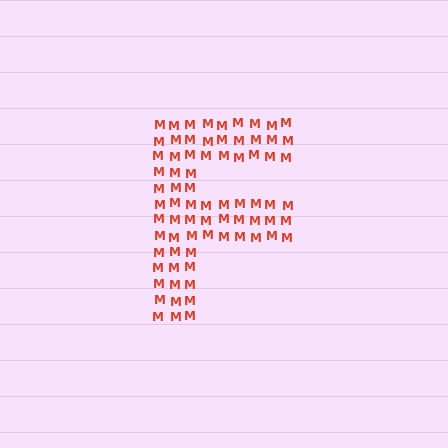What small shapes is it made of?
It is made of small letter M's.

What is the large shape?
The large shape is the letter F.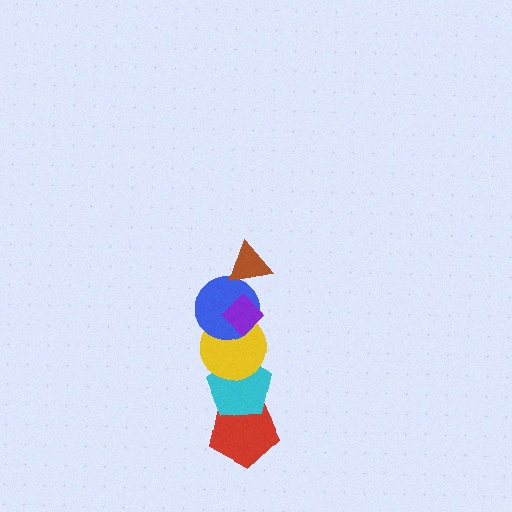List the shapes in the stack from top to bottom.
From top to bottom: the brown triangle, the purple diamond, the blue circle, the yellow circle, the cyan pentagon, the red pentagon.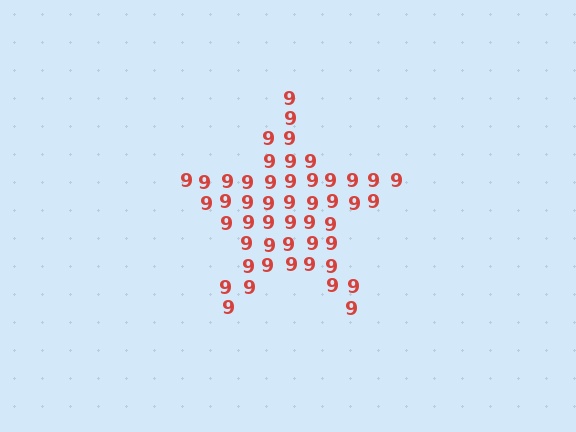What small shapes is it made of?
It is made of small digit 9's.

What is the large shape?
The large shape is a star.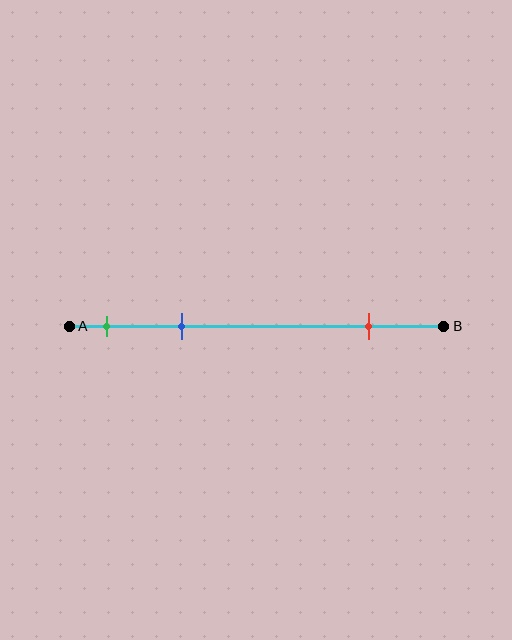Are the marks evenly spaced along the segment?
No, the marks are not evenly spaced.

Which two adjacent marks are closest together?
The green and blue marks are the closest adjacent pair.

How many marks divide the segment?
There are 3 marks dividing the segment.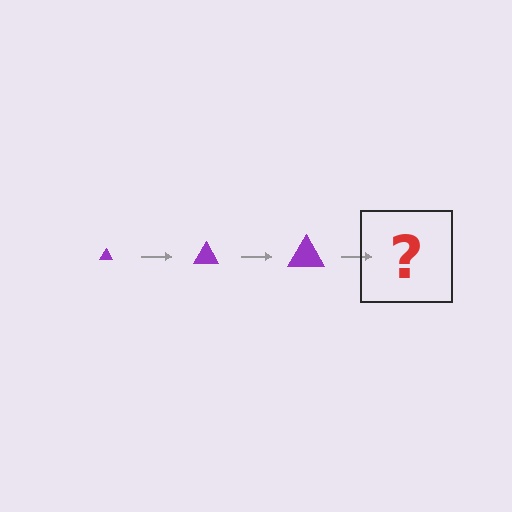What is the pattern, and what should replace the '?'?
The pattern is that the triangle gets progressively larger each step. The '?' should be a purple triangle, larger than the previous one.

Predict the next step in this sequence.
The next step is a purple triangle, larger than the previous one.